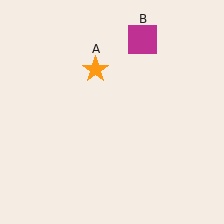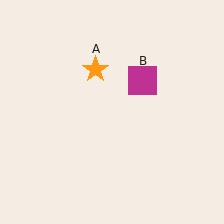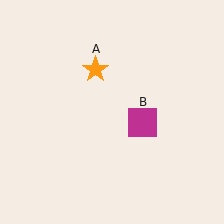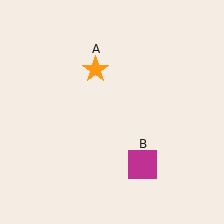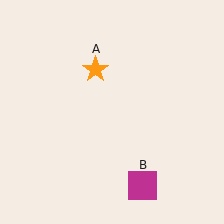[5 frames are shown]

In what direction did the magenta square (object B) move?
The magenta square (object B) moved down.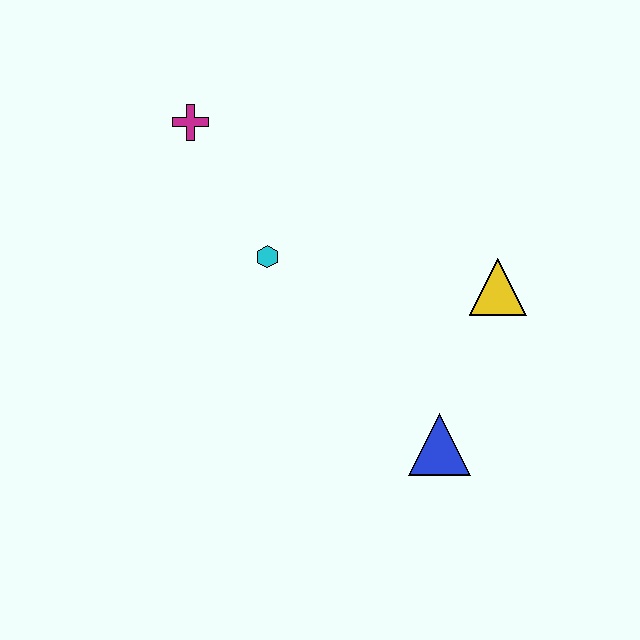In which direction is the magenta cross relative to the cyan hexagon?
The magenta cross is above the cyan hexagon.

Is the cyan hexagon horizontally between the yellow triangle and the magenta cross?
Yes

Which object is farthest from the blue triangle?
The magenta cross is farthest from the blue triangle.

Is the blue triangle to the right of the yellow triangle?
No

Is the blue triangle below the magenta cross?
Yes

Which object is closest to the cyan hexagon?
The magenta cross is closest to the cyan hexagon.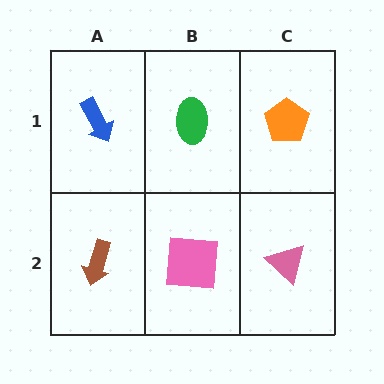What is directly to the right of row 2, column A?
A pink square.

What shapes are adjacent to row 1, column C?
A pink triangle (row 2, column C), a green ellipse (row 1, column B).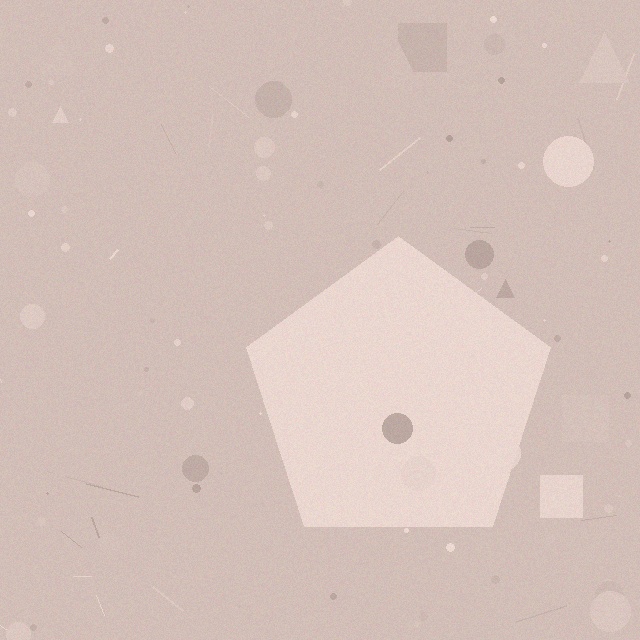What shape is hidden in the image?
A pentagon is hidden in the image.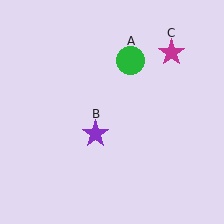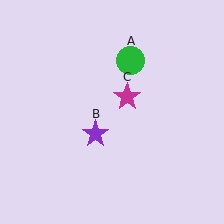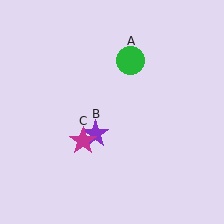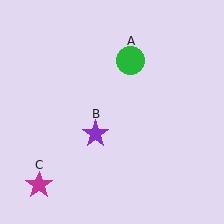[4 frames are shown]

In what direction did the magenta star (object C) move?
The magenta star (object C) moved down and to the left.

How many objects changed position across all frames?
1 object changed position: magenta star (object C).